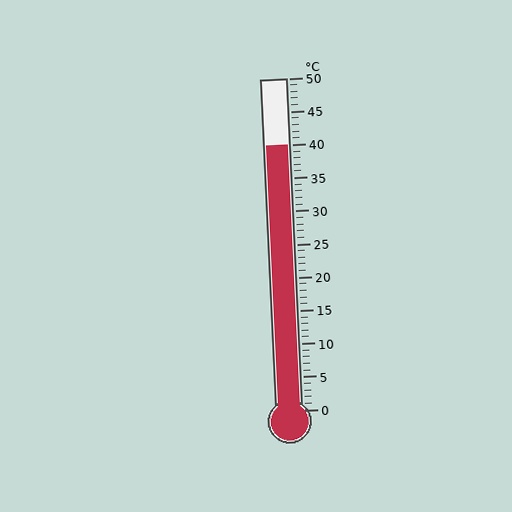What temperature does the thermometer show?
The thermometer shows approximately 40°C.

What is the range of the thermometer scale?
The thermometer scale ranges from 0°C to 50°C.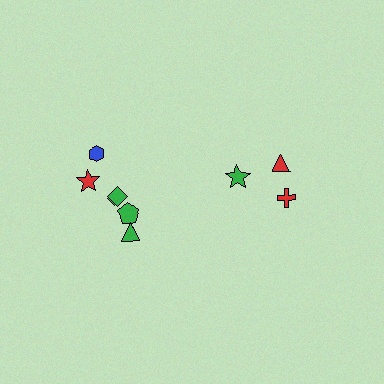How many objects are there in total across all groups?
There are 9 objects.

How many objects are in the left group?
There are 6 objects.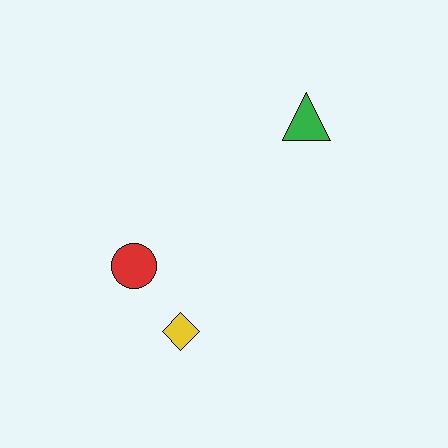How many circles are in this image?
There is 1 circle.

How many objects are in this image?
There are 3 objects.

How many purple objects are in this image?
There are no purple objects.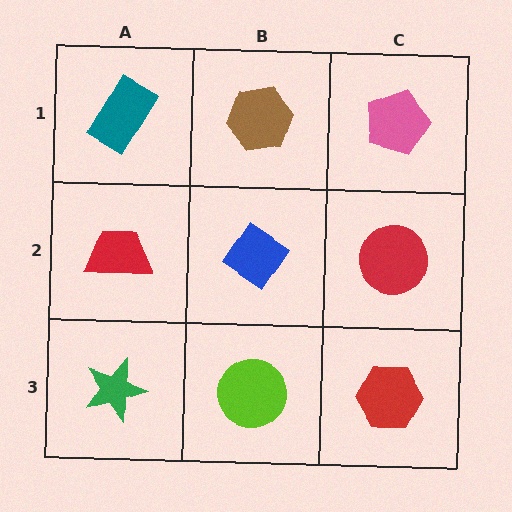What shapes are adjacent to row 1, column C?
A red circle (row 2, column C), a brown hexagon (row 1, column B).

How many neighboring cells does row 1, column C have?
2.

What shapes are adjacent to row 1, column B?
A blue diamond (row 2, column B), a teal rectangle (row 1, column A), a pink pentagon (row 1, column C).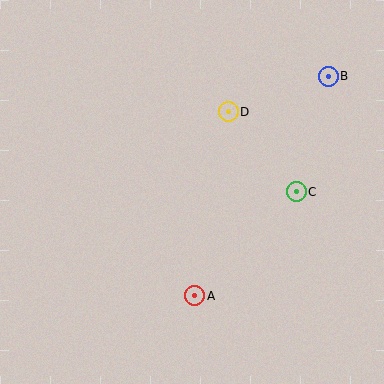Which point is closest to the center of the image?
Point D at (228, 112) is closest to the center.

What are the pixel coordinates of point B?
Point B is at (328, 76).